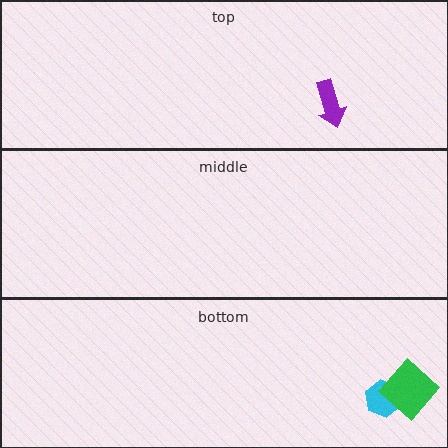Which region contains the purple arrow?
The top region.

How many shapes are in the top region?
1.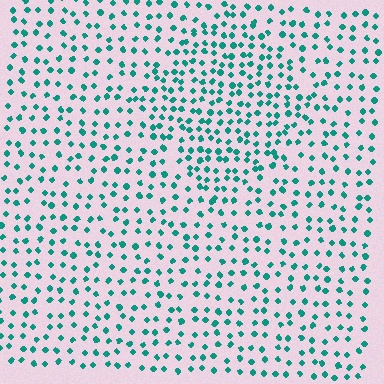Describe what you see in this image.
The image contains small teal elements arranged at two different densities. A diamond-shaped region is visible where the elements are more densely packed than the surrounding area.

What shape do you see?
I see a diamond.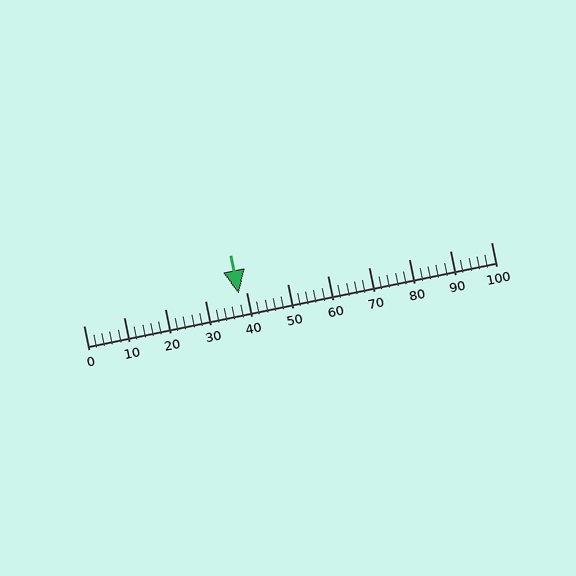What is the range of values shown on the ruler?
The ruler shows values from 0 to 100.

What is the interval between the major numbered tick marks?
The major tick marks are spaced 10 units apart.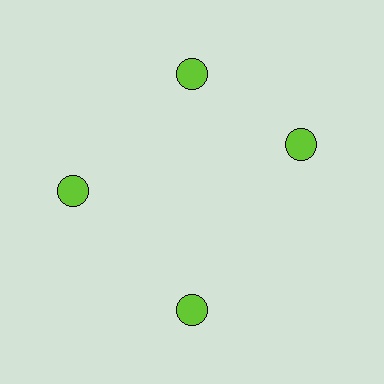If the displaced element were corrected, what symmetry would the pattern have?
It would have 4-fold rotational symmetry — the pattern would map onto itself every 90 degrees.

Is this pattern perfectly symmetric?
No. The 4 lime circles are arranged in a ring, but one element near the 3 o'clock position is rotated out of alignment along the ring, breaking the 4-fold rotational symmetry.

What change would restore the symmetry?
The symmetry would be restored by rotating it back into even spacing with its neighbors so that all 4 circles sit at equal angles and equal distance from the center.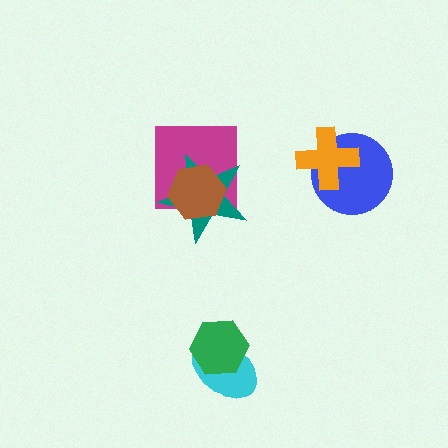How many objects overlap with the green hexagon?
1 object overlaps with the green hexagon.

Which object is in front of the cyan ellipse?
The green hexagon is in front of the cyan ellipse.